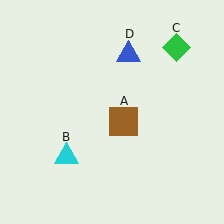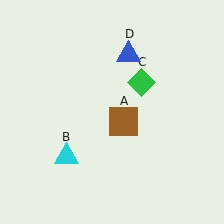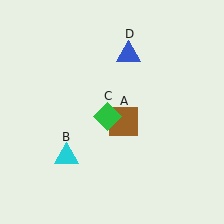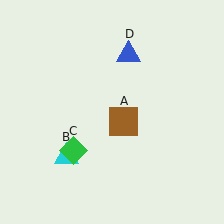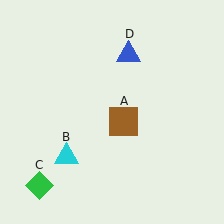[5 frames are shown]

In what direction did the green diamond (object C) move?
The green diamond (object C) moved down and to the left.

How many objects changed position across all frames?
1 object changed position: green diamond (object C).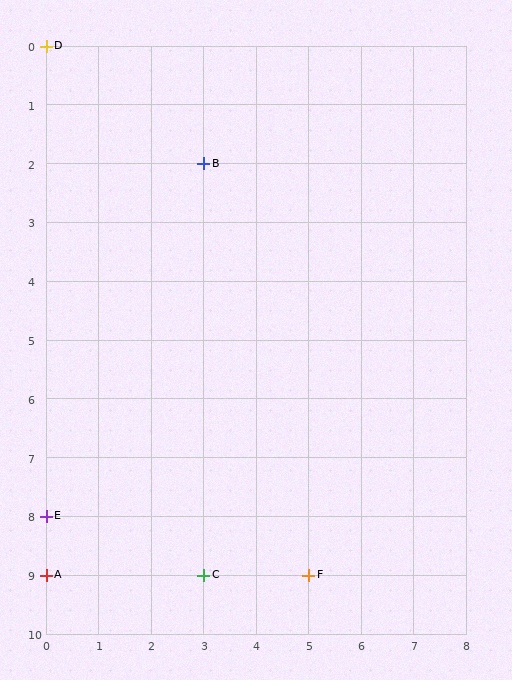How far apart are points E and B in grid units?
Points E and B are 3 columns and 6 rows apart (about 6.7 grid units diagonally).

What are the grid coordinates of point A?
Point A is at grid coordinates (0, 9).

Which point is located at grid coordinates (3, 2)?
Point B is at (3, 2).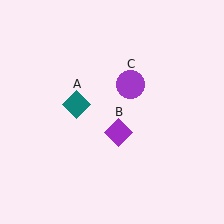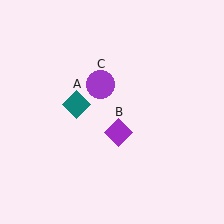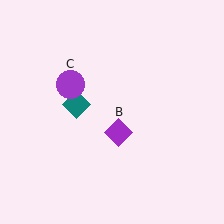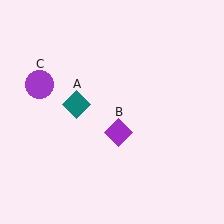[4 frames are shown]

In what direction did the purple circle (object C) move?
The purple circle (object C) moved left.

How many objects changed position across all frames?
1 object changed position: purple circle (object C).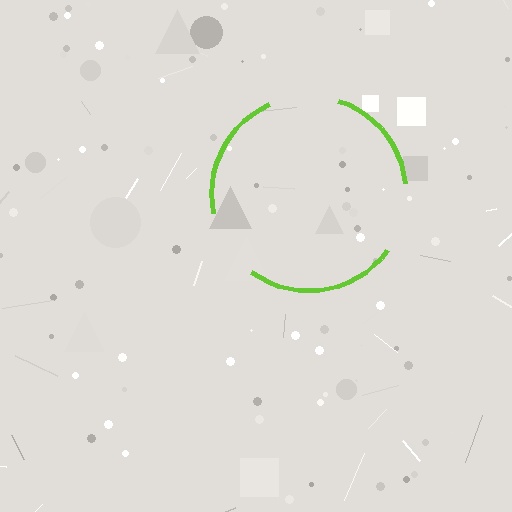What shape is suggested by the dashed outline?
The dashed outline suggests a circle.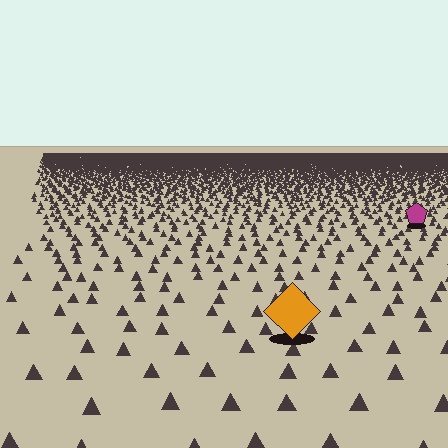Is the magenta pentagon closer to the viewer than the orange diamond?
No. The orange diamond is closer — you can tell from the texture gradient: the ground texture is coarser near it.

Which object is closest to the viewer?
The orange diamond is closest. The texture marks near it are larger and more spread out.